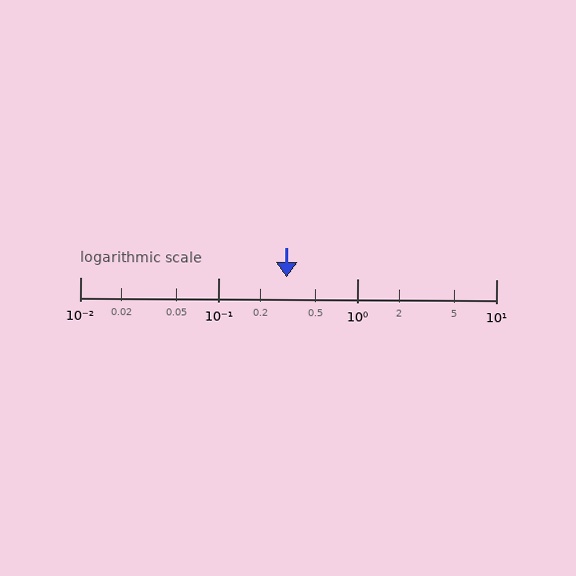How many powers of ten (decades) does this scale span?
The scale spans 3 decades, from 0.01 to 10.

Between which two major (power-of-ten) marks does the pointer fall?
The pointer is between 0.1 and 1.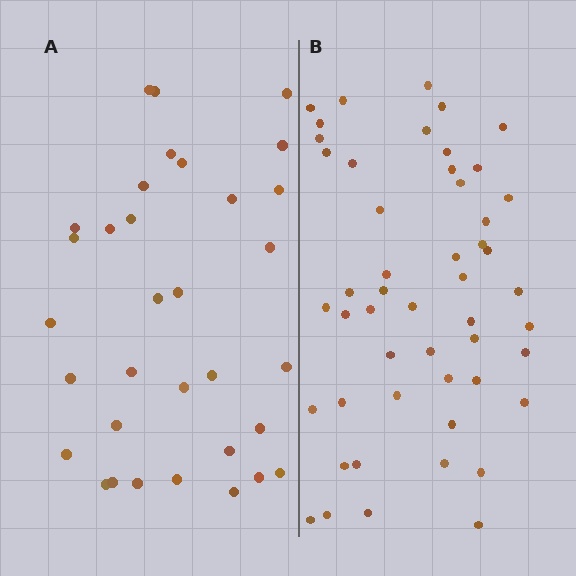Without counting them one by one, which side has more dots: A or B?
Region B (the right region) has more dots.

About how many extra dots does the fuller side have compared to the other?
Region B has approximately 15 more dots than region A.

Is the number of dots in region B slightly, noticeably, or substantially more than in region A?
Region B has substantially more. The ratio is roughly 1.5 to 1.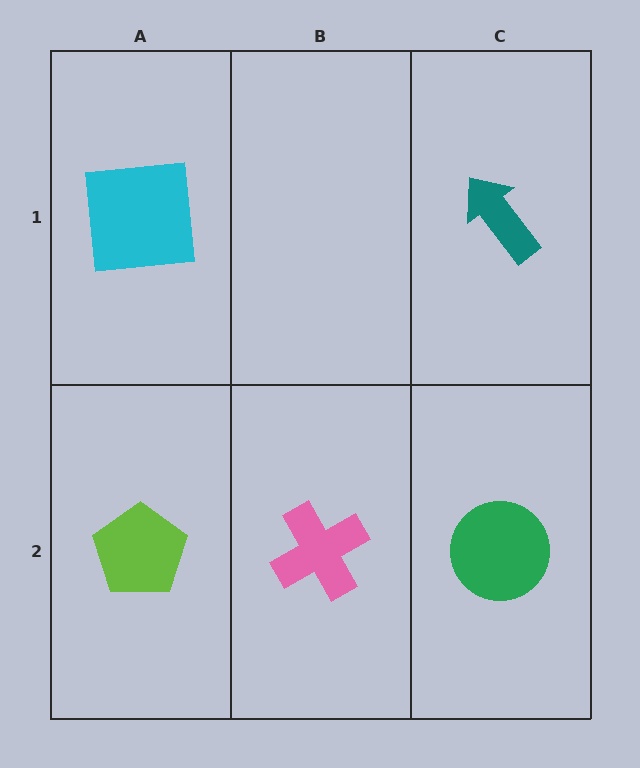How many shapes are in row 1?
2 shapes.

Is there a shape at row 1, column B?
No, that cell is empty.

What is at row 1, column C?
A teal arrow.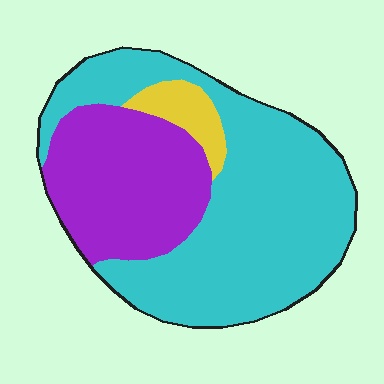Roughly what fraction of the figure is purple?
Purple takes up between a quarter and a half of the figure.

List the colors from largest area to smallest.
From largest to smallest: cyan, purple, yellow.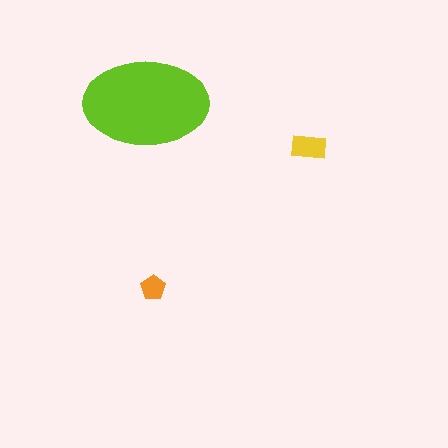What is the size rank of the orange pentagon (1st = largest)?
3rd.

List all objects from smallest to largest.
The orange pentagon, the yellow rectangle, the lime ellipse.